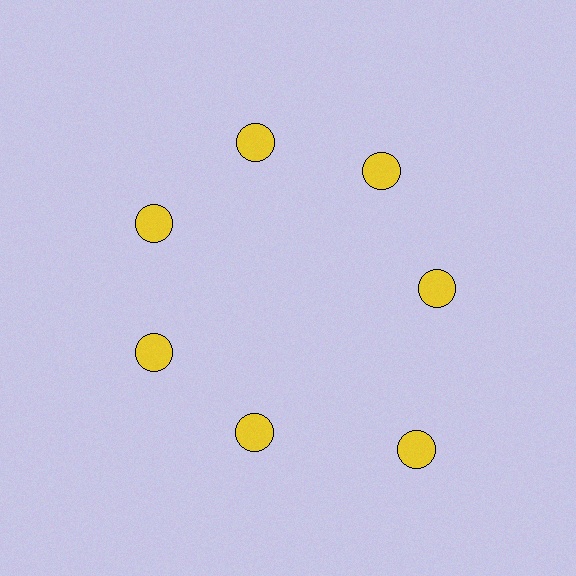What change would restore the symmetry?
The symmetry would be restored by moving it inward, back onto the ring so that all 7 circles sit at equal angles and equal distance from the center.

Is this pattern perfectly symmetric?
No. The 7 yellow circles are arranged in a ring, but one element near the 5 o'clock position is pushed outward from the center, breaking the 7-fold rotational symmetry.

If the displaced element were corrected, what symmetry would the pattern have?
It would have 7-fold rotational symmetry — the pattern would map onto itself every 51 degrees.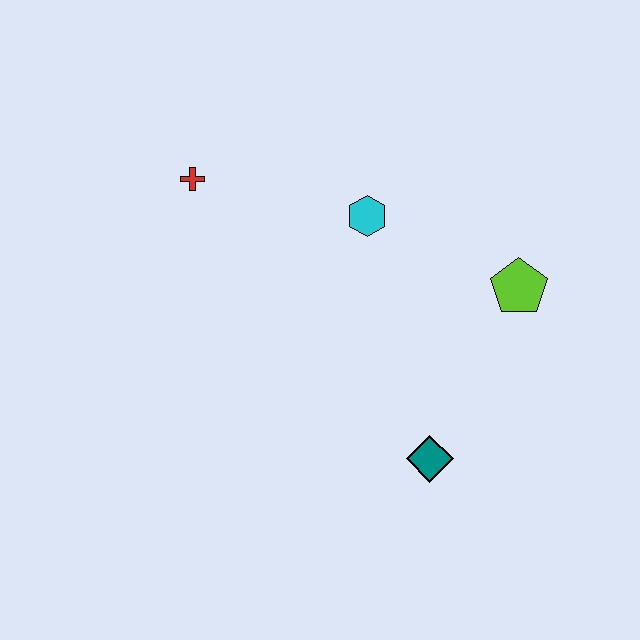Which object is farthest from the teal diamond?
The red cross is farthest from the teal diamond.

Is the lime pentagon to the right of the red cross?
Yes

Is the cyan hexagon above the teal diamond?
Yes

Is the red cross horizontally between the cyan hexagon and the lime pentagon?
No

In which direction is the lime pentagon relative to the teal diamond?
The lime pentagon is above the teal diamond.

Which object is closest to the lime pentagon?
The cyan hexagon is closest to the lime pentagon.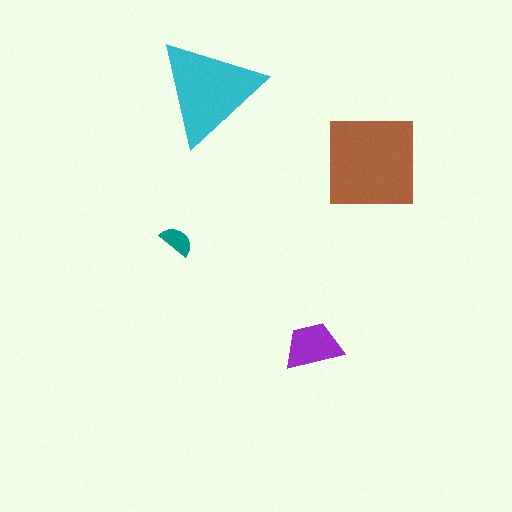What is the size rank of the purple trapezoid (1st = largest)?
3rd.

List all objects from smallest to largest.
The teal semicircle, the purple trapezoid, the cyan triangle, the brown square.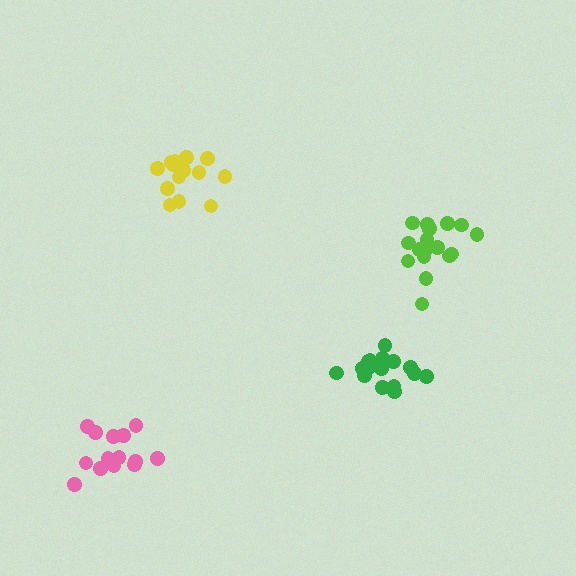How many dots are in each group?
Group 1: 18 dots, Group 2: 17 dots, Group 3: 15 dots, Group 4: 14 dots (64 total).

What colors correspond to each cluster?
The clusters are colored: lime, green, pink, yellow.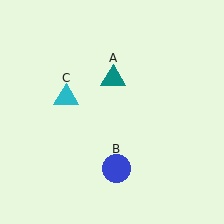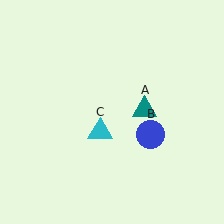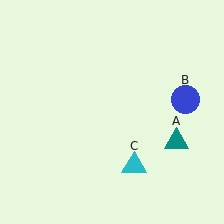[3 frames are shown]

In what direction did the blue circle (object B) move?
The blue circle (object B) moved up and to the right.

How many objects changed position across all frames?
3 objects changed position: teal triangle (object A), blue circle (object B), cyan triangle (object C).